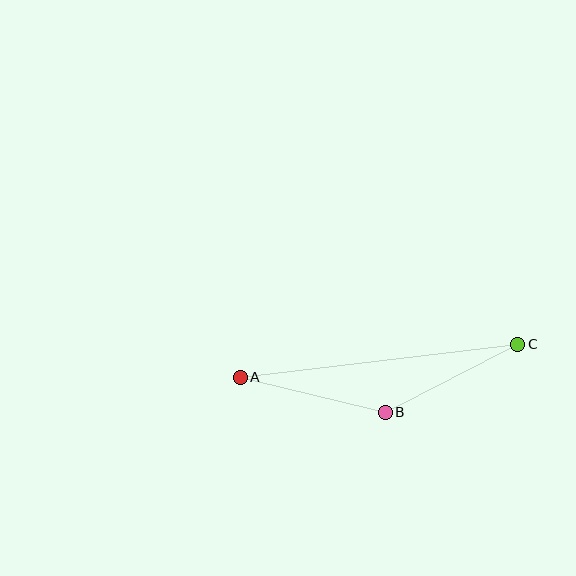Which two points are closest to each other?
Points B and C are closest to each other.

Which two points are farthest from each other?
Points A and C are farthest from each other.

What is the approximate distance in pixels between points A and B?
The distance between A and B is approximately 149 pixels.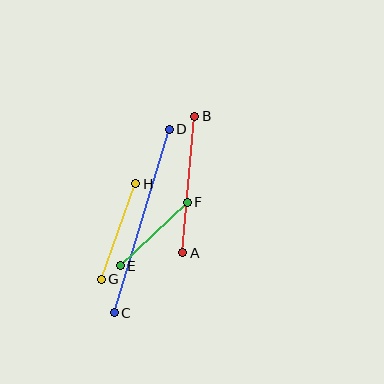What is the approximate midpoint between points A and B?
The midpoint is at approximately (189, 185) pixels.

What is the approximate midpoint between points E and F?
The midpoint is at approximately (154, 234) pixels.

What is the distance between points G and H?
The distance is approximately 102 pixels.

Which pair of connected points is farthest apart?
Points C and D are farthest apart.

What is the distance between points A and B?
The distance is approximately 137 pixels.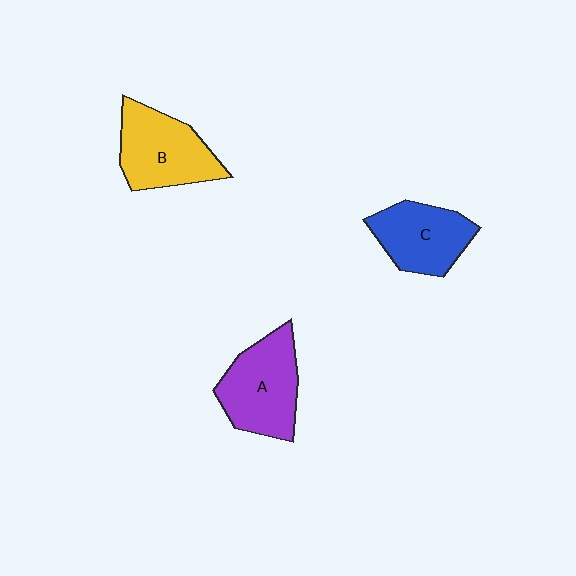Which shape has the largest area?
Shape A (purple).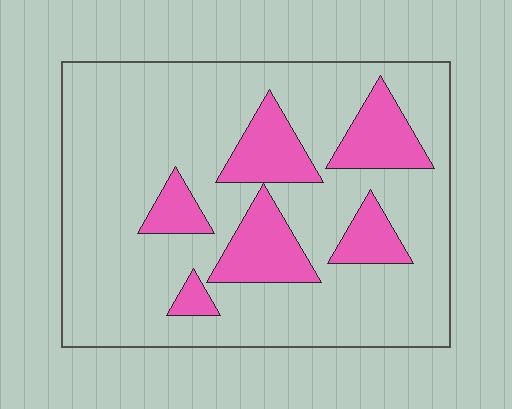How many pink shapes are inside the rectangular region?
6.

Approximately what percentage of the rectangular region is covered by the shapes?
Approximately 20%.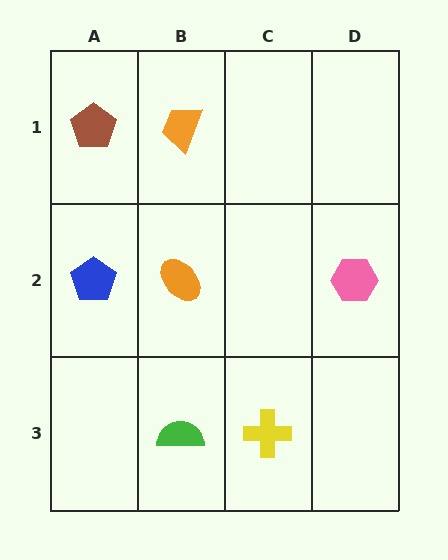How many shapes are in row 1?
2 shapes.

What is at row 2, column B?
An orange ellipse.